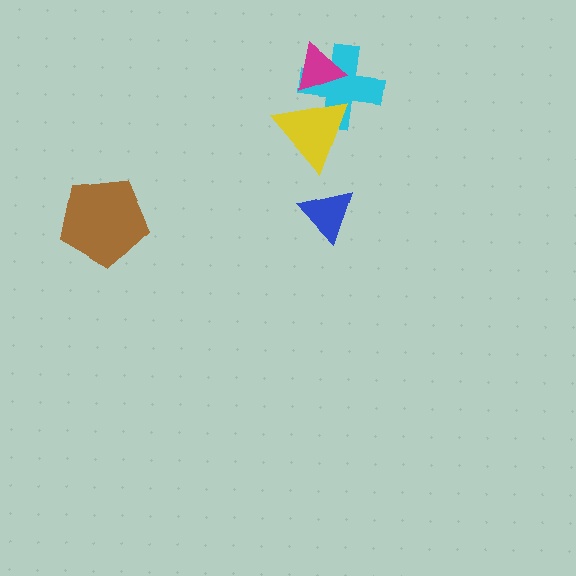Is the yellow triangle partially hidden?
Yes, it is partially covered by another shape.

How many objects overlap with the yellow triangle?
2 objects overlap with the yellow triangle.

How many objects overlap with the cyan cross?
2 objects overlap with the cyan cross.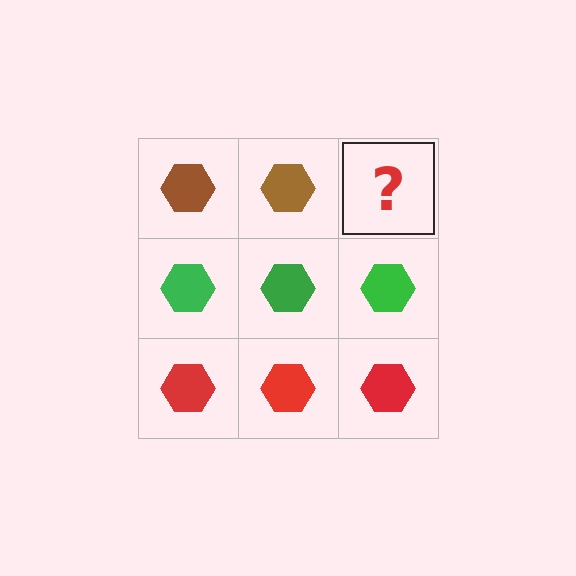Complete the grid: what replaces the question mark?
The question mark should be replaced with a brown hexagon.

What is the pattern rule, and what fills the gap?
The rule is that each row has a consistent color. The gap should be filled with a brown hexagon.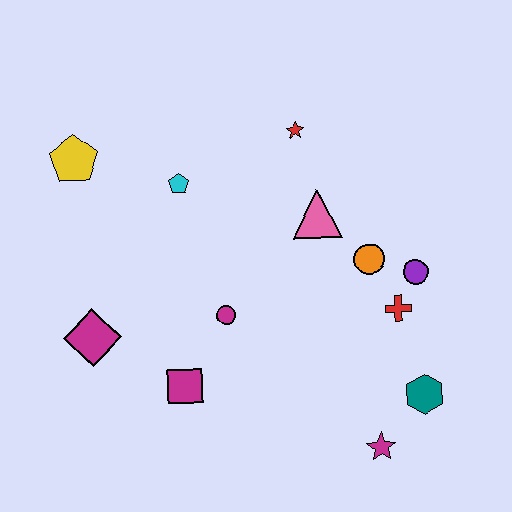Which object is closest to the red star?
The pink triangle is closest to the red star.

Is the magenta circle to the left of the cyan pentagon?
No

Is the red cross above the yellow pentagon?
No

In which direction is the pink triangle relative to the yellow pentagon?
The pink triangle is to the right of the yellow pentagon.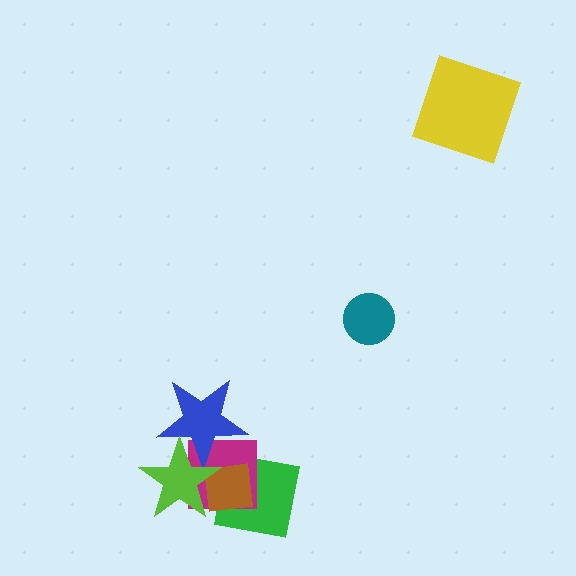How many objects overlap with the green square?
2 objects overlap with the green square.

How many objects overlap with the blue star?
2 objects overlap with the blue star.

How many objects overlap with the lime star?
3 objects overlap with the lime star.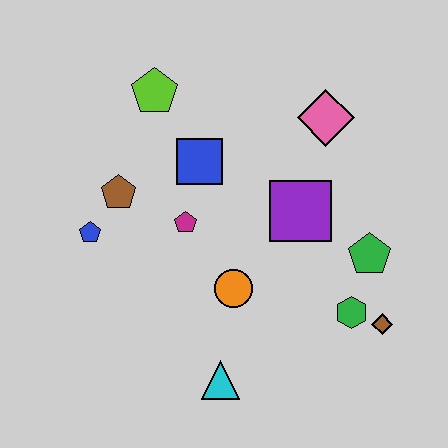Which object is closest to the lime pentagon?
The blue square is closest to the lime pentagon.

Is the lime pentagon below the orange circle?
No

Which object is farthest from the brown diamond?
The lime pentagon is farthest from the brown diamond.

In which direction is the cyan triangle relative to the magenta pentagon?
The cyan triangle is below the magenta pentagon.